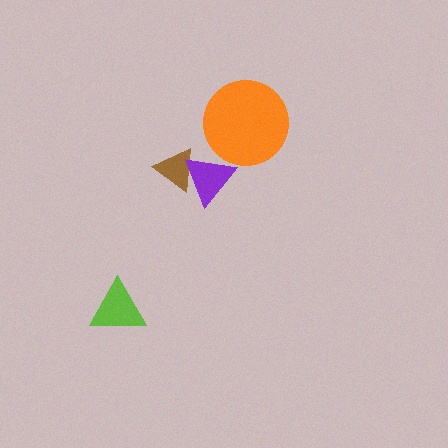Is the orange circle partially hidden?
No, no other shape covers it.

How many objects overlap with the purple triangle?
1 object overlaps with the purple triangle.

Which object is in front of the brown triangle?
The purple triangle is in front of the brown triangle.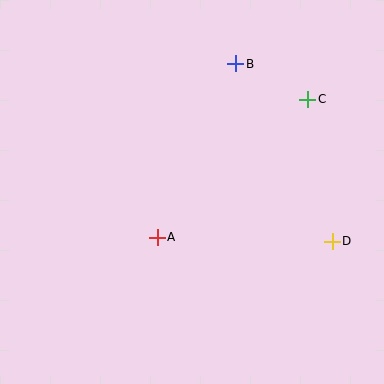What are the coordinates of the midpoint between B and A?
The midpoint between B and A is at (196, 151).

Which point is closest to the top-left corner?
Point B is closest to the top-left corner.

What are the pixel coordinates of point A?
Point A is at (157, 237).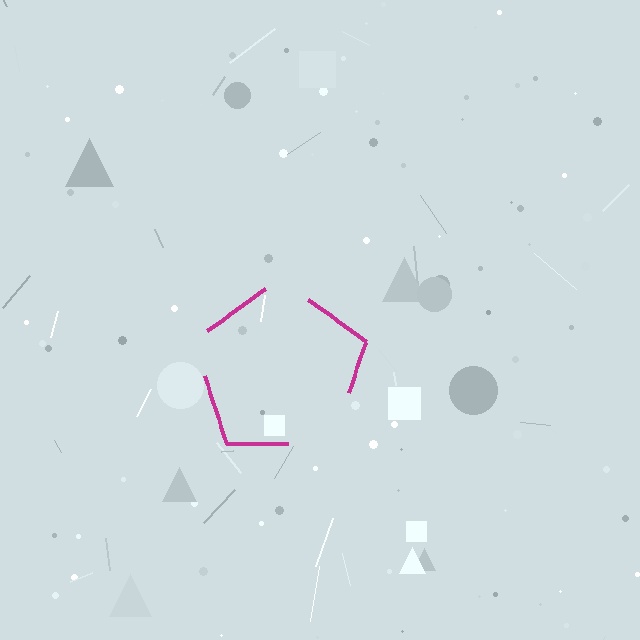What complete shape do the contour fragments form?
The contour fragments form a pentagon.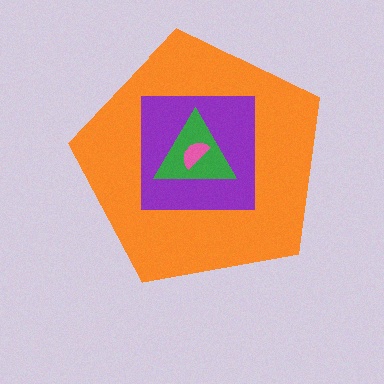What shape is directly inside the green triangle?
The pink semicircle.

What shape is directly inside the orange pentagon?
The purple square.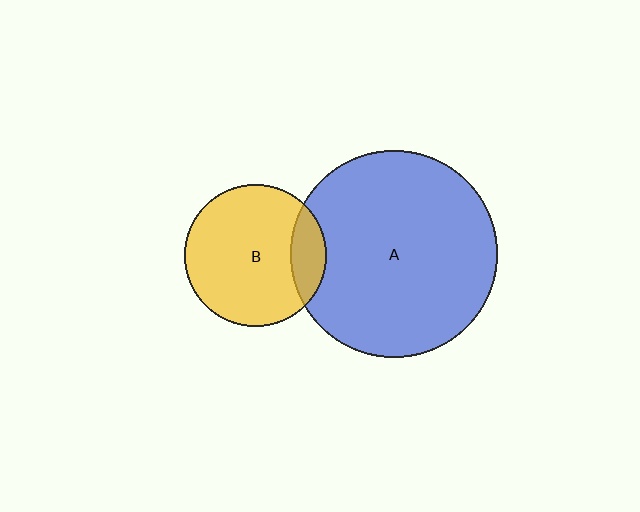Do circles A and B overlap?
Yes.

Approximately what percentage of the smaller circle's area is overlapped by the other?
Approximately 15%.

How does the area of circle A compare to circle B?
Approximately 2.1 times.